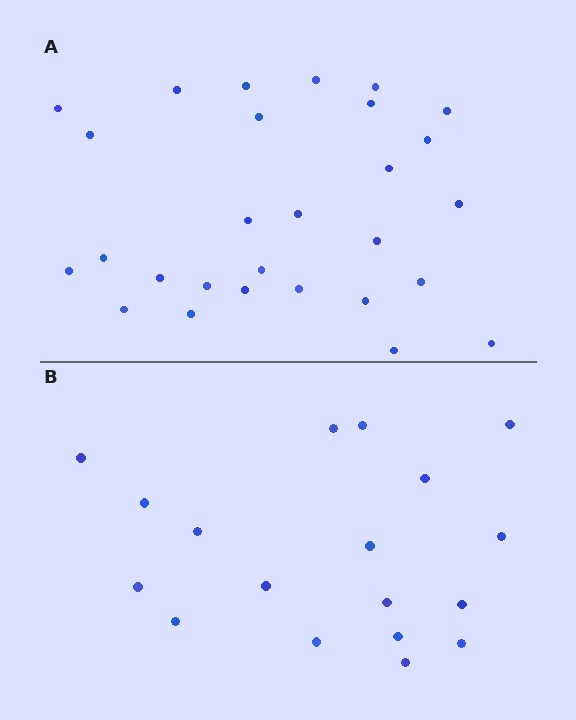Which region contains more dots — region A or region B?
Region A (the top region) has more dots.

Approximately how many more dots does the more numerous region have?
Region A has roughly 10 or so more dots than region B.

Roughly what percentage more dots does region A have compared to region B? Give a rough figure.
About 55% more.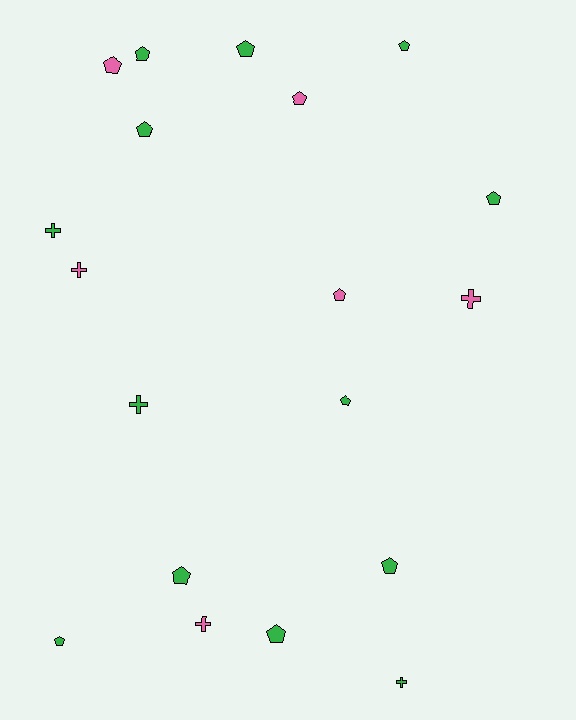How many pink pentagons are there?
There are 3 pink pentagons.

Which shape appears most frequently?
Pentagon, with 13 objects.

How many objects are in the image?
There are 19 objects.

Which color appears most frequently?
Green, with 13 objects.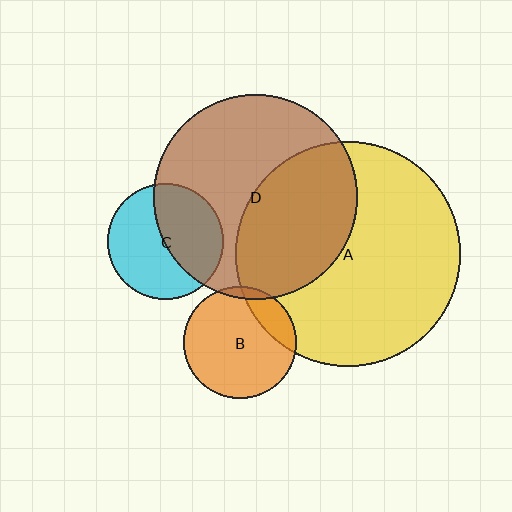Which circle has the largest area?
Circle A (yellow).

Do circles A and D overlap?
Yes.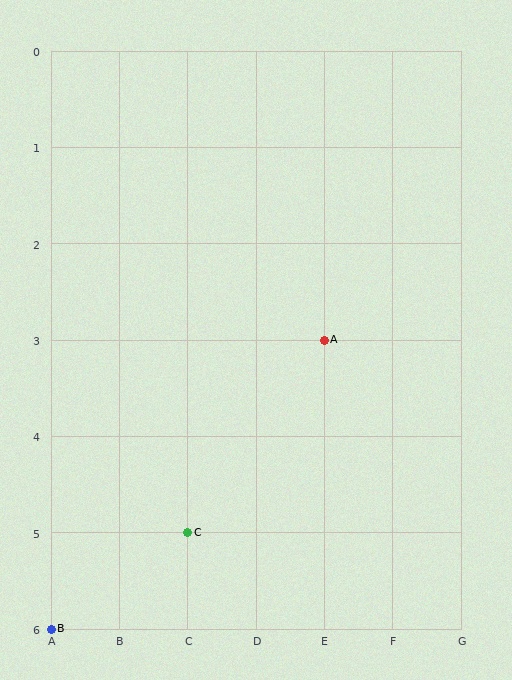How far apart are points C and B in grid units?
Points C and B are 2 columns and 1 row apart (about 2.2 grid units diagonally).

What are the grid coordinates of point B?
Point B is at grid coordinates (A, 6).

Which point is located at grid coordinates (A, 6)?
Point B is at (A, 6).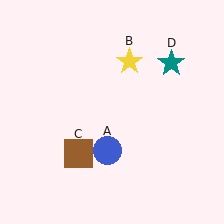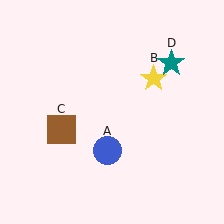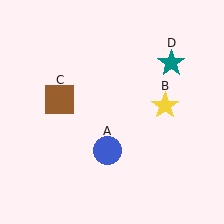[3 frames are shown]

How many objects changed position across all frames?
2 objects changed position: yellow star (object B), brown square (object C).